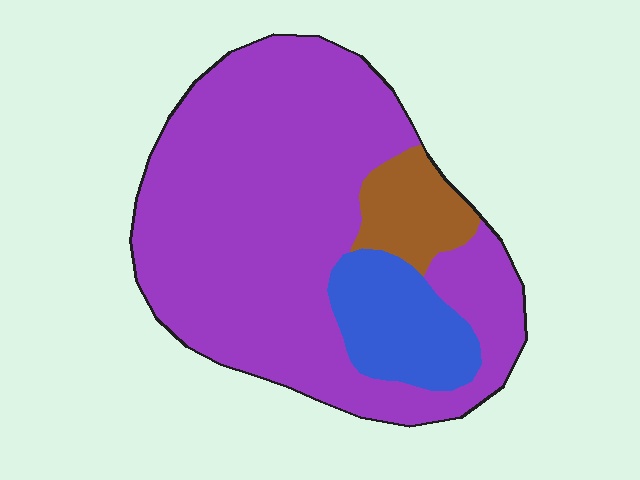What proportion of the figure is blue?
Blue covers about 15% of the figure.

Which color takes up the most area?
Purple, at roughly 75%.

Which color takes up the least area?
Brown, at roughly 10%.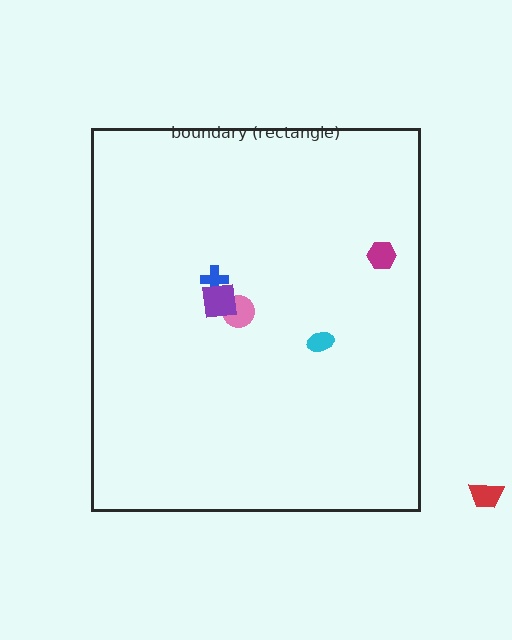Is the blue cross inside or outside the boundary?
Inside.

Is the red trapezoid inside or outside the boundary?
Outside.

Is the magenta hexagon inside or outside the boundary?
Inside.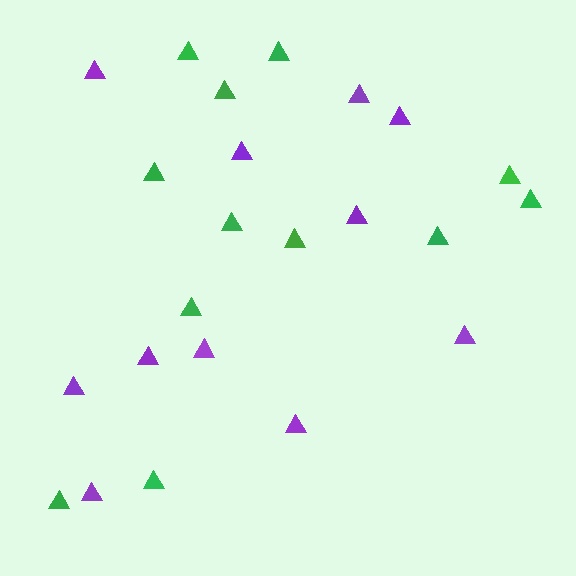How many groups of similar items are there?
There are 2 groups: one group of purple triangles (11) and one group of green triangles (12).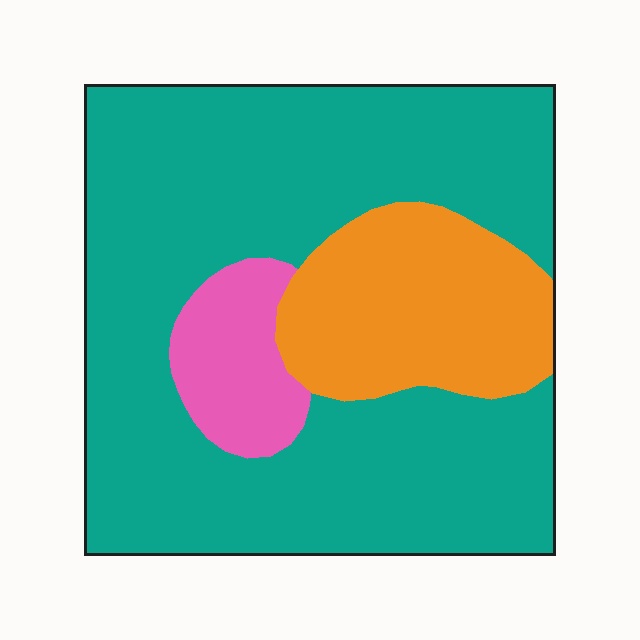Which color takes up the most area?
Teal, at roughly 70%.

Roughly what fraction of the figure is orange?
Orange covers about 20% of the figure.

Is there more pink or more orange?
Orange.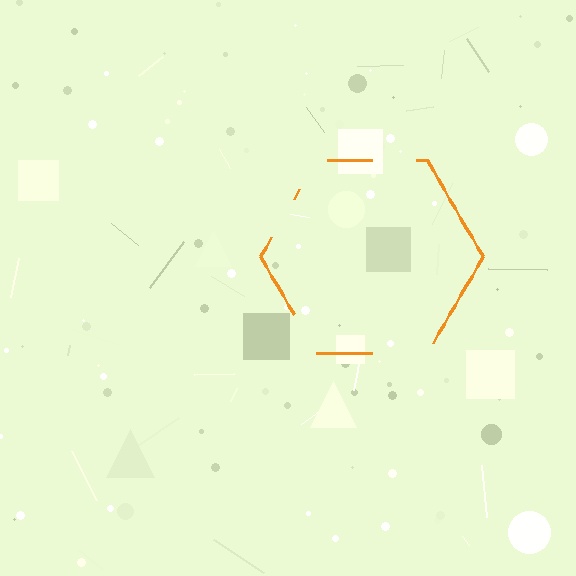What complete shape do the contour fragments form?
The contour fragments form a hexagon.